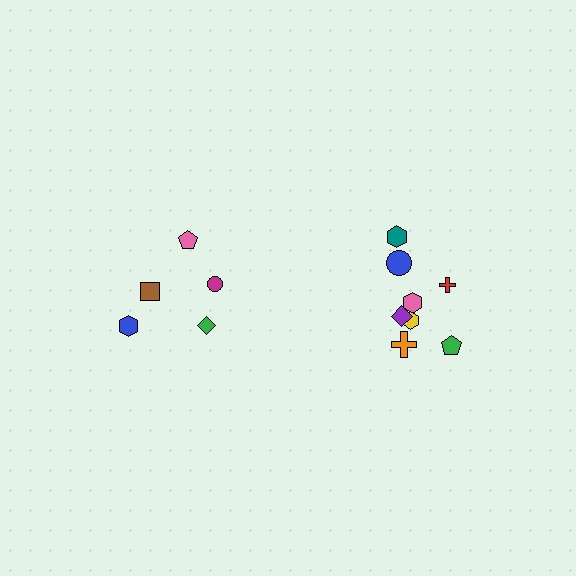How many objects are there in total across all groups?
There are 13 objects.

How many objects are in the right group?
There are 8 objects.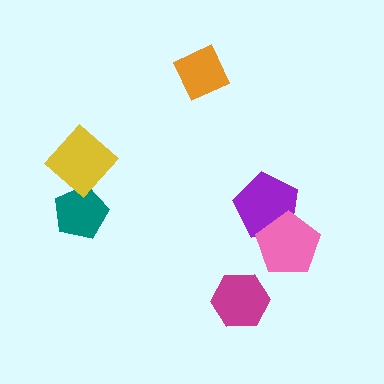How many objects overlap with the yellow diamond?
0 objects overlap with the yellow diamond.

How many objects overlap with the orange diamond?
0 objects overlap with the orange diamond.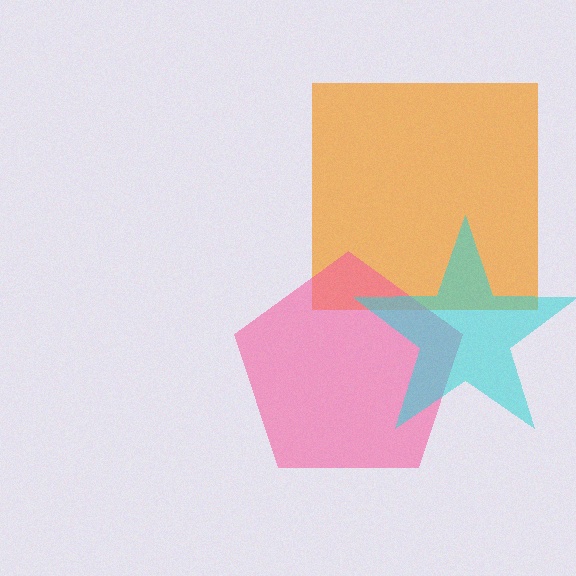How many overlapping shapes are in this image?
There are 3 overlapping shapes in the image.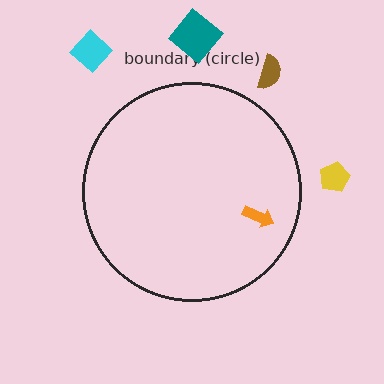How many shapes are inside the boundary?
1 inside, 4 outside.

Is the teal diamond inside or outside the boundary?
Outside.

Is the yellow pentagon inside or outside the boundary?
Outside.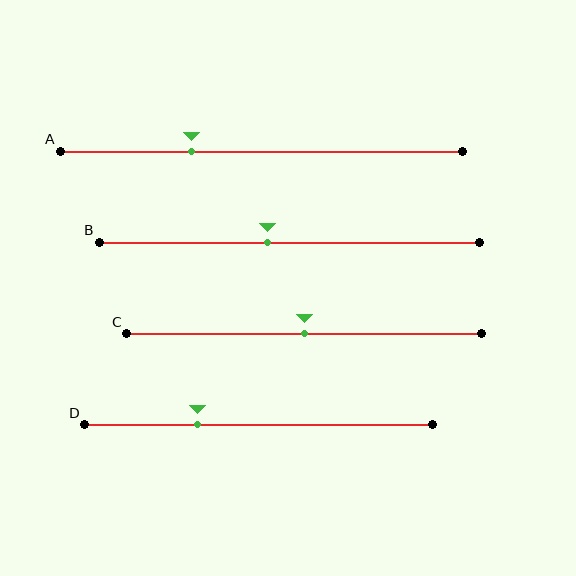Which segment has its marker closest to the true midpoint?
Segment C has its marker closest to the true midpoint.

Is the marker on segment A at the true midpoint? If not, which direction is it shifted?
No, the marker on segment A is shifted to the left by about 17% of the segment length.